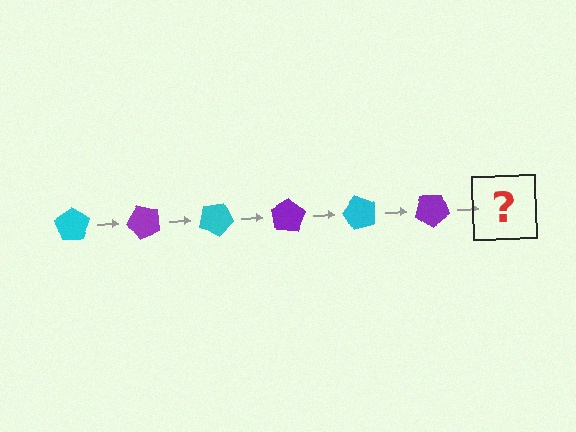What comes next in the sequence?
The next element should be a cyan pentagon, rotated 300 degrees from the start.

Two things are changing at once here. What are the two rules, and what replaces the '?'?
The two rules are that it rotates 50 degrees each step and the color cycles through cyan and purple. The '?' should be a cyan pentagon, rotated 300 degrees from the start.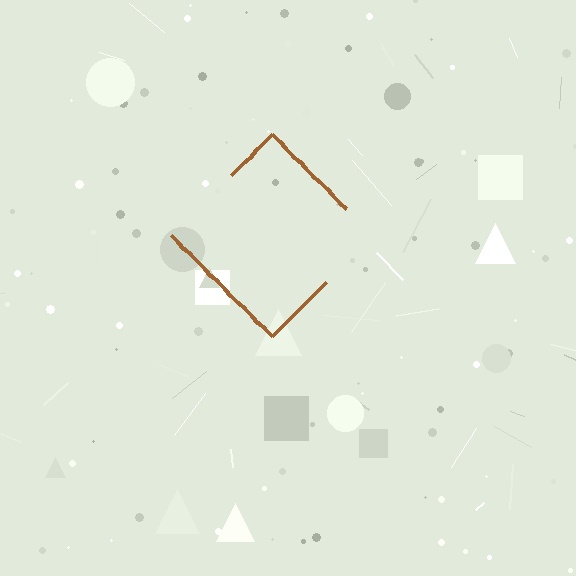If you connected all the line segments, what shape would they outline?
They would outline a diamond.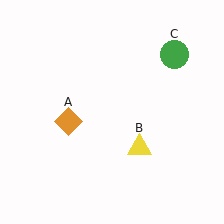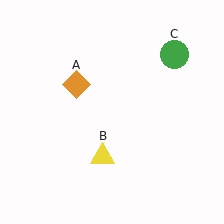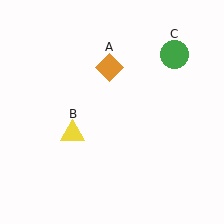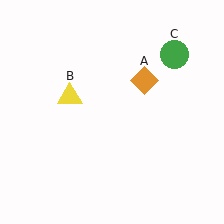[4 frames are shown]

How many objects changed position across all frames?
2 objects changed position: orange diamond (object A), yellow triangle (object B).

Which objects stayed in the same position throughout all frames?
Green circle (object C) remained stationary.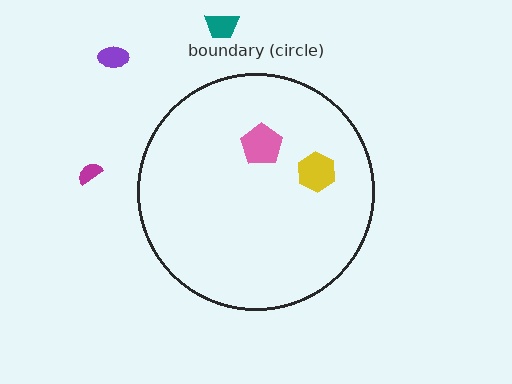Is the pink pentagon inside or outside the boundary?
Inside.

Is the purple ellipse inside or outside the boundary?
Outside.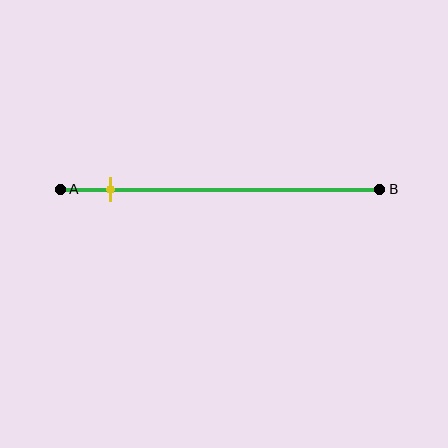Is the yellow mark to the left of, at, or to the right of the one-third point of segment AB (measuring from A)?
The yellow mark is to the left of the one-third point of segment AB.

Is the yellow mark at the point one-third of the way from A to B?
No, the mark is at about 15% from A, not at the 33% one-third point.